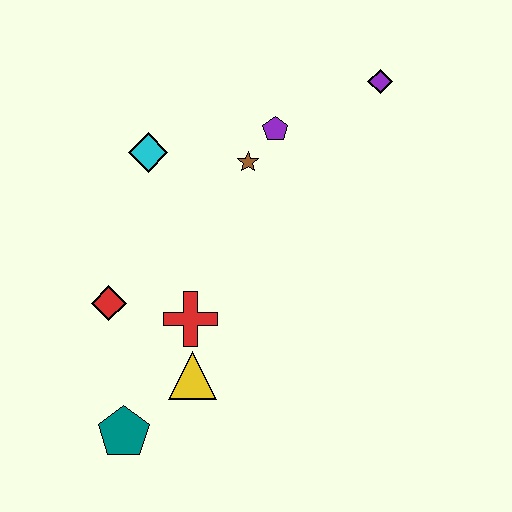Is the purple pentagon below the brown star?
No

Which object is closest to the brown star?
The purple pentagon is closest to the brown star.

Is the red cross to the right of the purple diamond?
No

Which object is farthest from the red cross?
The purple diamond is farthest from the red cross.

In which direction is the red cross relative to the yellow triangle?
The red cross is above the yellow triangle.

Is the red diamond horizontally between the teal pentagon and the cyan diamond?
No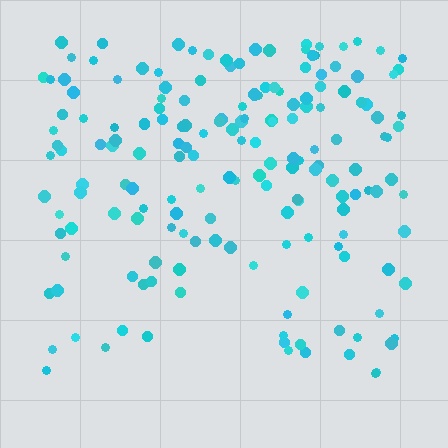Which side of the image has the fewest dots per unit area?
The bottom.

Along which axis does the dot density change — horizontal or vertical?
Vertical.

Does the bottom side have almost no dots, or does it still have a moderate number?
Still a moderate number, just noticeably fewer than the top.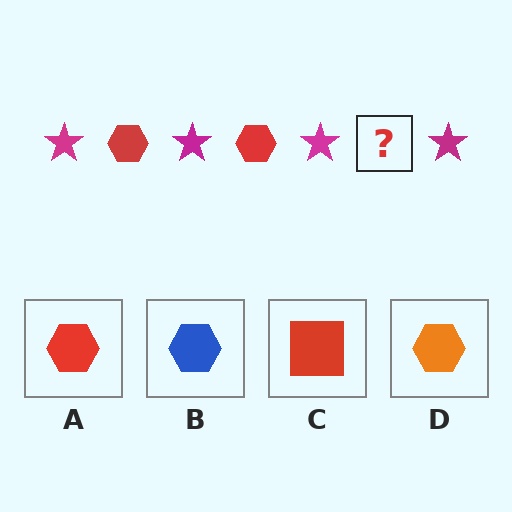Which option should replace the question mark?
Option A.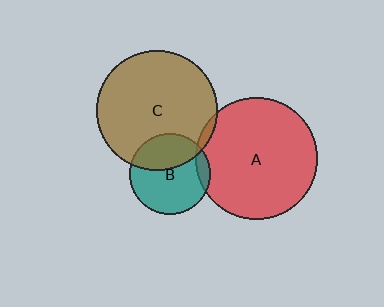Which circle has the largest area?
Circle A (red).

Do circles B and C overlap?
Yes.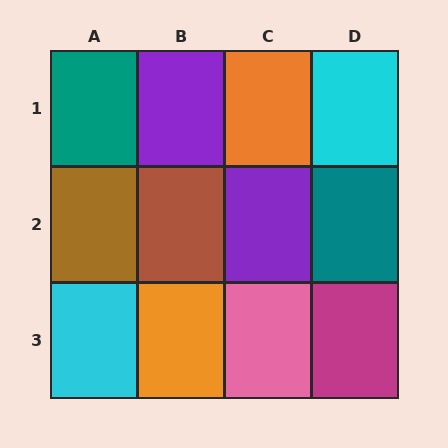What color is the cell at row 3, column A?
Cyan.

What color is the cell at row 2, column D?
Teal.